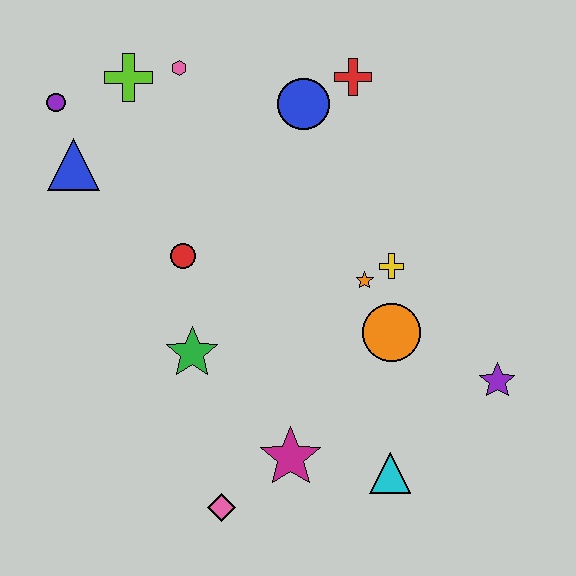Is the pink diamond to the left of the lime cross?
No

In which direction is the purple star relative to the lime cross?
The purple star is to the right of the lime cross.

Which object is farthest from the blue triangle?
The purple star is farthest from the blue triangle.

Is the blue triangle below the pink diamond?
No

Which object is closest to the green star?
The red circle is closest to the green star.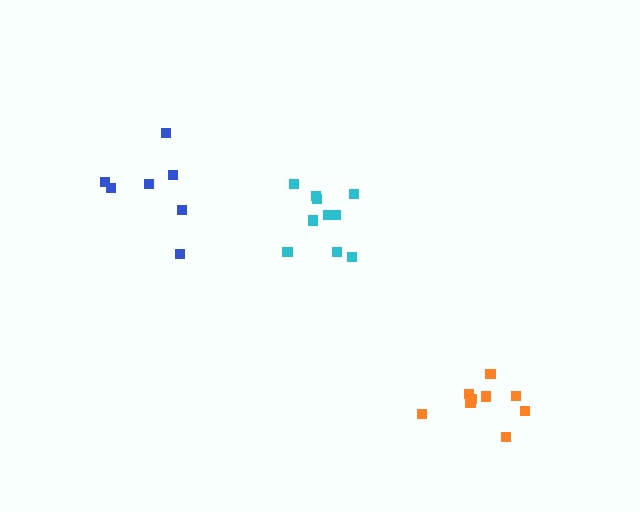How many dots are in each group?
Group 1: 10 dots, Group 2: 7 dots, Group 3: 9 dots (26 total).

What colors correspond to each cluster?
The clusters are colored: cyan, blue, orange.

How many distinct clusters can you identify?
There are 3 distinct clusters.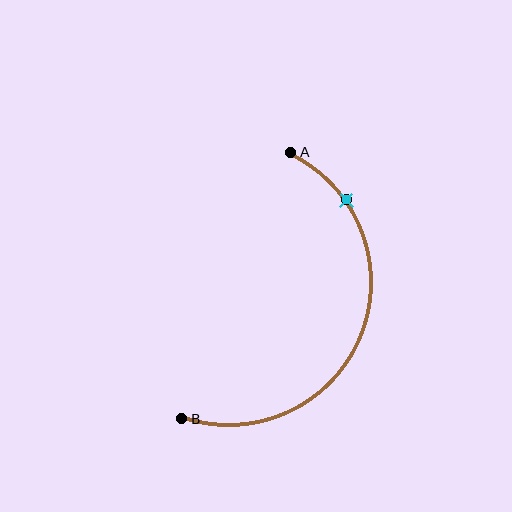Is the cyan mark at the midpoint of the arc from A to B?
No. The cyan mark lies on the arc but is closer to endpoint A. The arc midpoint would be at the point on the curve equidistant along the arc from both A and B.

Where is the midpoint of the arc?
The arc midpoint is the point on the curve farthest from the straight line joining A and B. It sits to the right of that line.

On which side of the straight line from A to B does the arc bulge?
The arc bulges to the right of the straight line connecting A and B.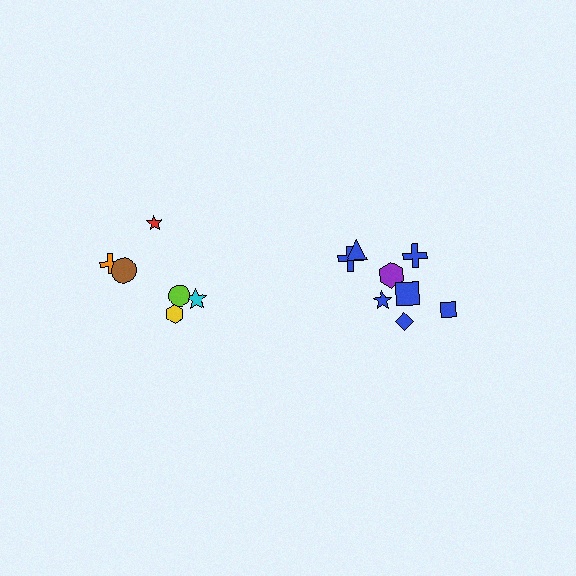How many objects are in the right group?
There are 8 objects.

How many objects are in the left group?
There are 6 objects.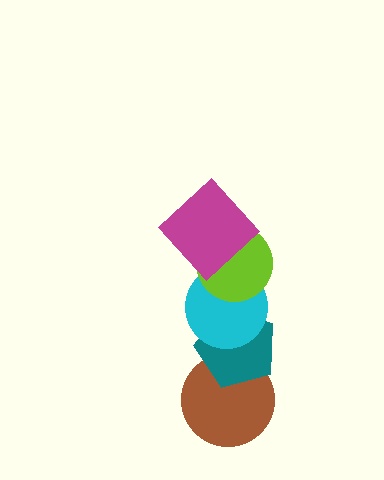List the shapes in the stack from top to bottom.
From top to bottom: the magenta diamond, the lime circle, the cyan circle, the teal pentagon, the brown circle.